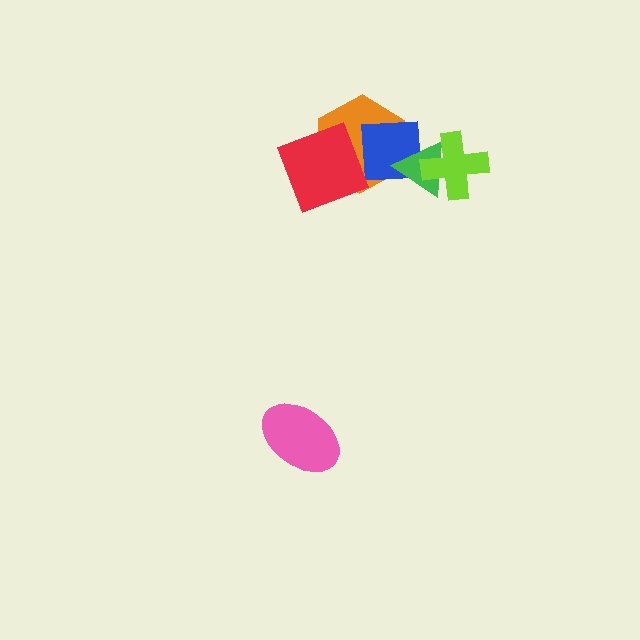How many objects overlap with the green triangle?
3 objects overlap with the green triangle.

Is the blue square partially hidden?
Yes, it is partially covered by another shape.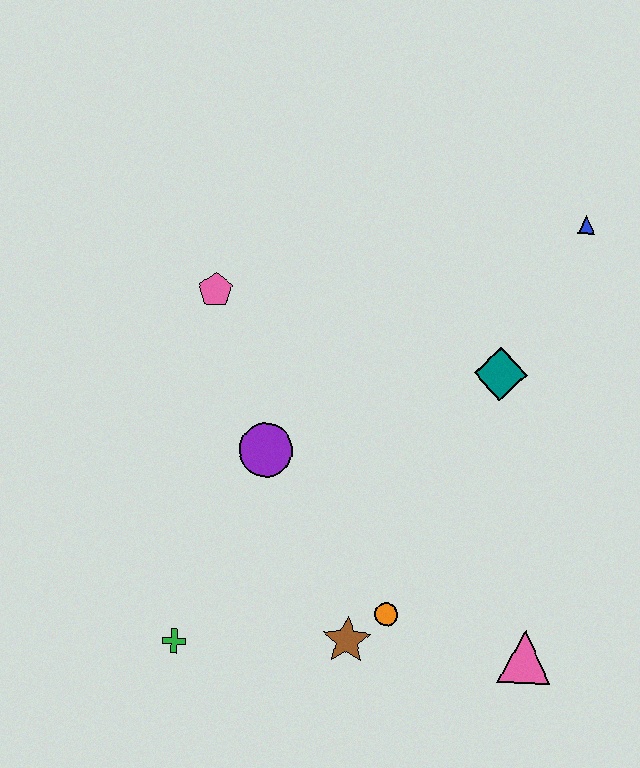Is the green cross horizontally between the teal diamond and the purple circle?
No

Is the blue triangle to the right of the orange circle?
Yes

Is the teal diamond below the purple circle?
No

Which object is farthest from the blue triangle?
The green cross is farthest from the blue triangle.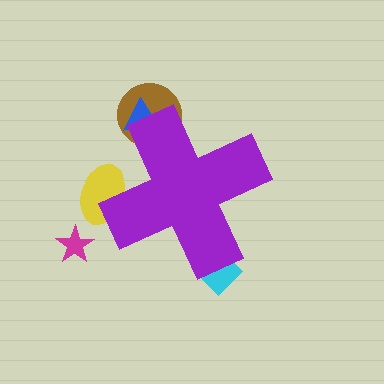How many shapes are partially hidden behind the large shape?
4 shapes are partially hidden.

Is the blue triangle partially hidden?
Yes, the blue triangle is partially hidden behind the purple cross.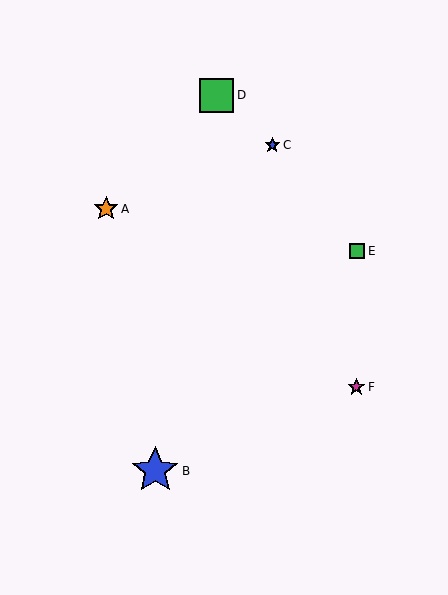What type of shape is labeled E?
Shape E is a green square.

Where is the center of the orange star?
The center of the orange star is at (106, 209).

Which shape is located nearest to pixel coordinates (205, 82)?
The green square (labeled D) at (217, 95) is nearest to that location.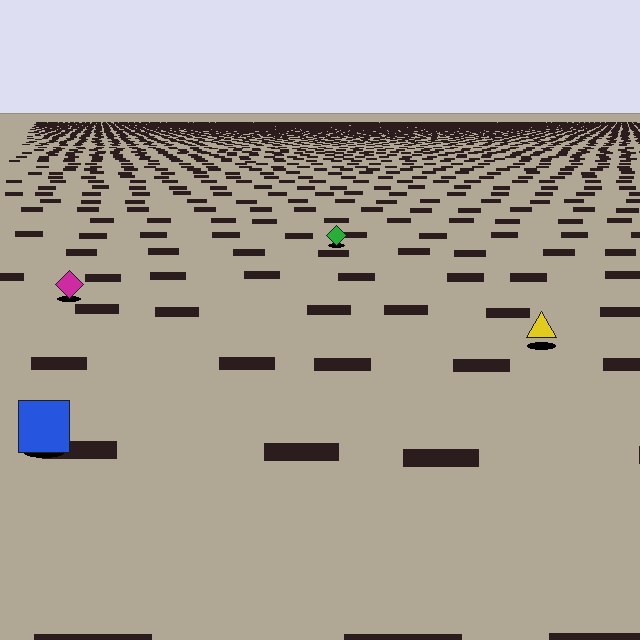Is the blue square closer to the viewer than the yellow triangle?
Yes. The blue square is closer — you can tell from the texture gradient: the ground texture is coarser near it.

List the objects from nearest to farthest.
From nearest to farthest: the blue square, the yellow triangle, the magenta diamond, the green diamond.